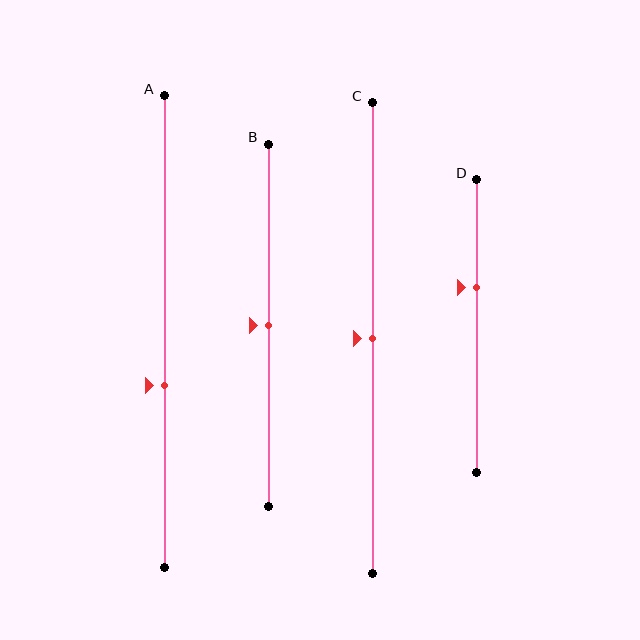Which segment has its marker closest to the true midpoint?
Segment B has its marker closest to the true midpoint.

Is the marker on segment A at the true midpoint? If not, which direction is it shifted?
No, the marker on segment A is shifted downward by about 11% of the segment length.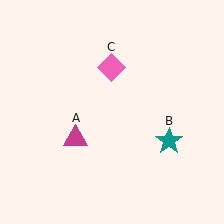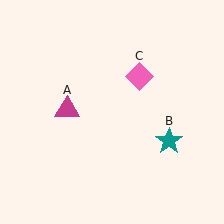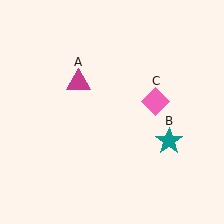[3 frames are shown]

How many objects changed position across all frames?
2 objects changed position: magenta triangle (object A), pink diamond (object C).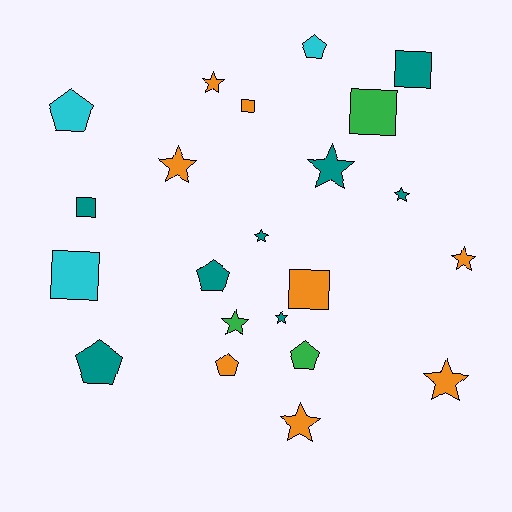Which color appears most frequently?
Orange, with 8 objects.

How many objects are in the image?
There are 22 objects.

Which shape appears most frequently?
Star, with 10 objects.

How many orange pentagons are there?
There is 1 orange pentagon.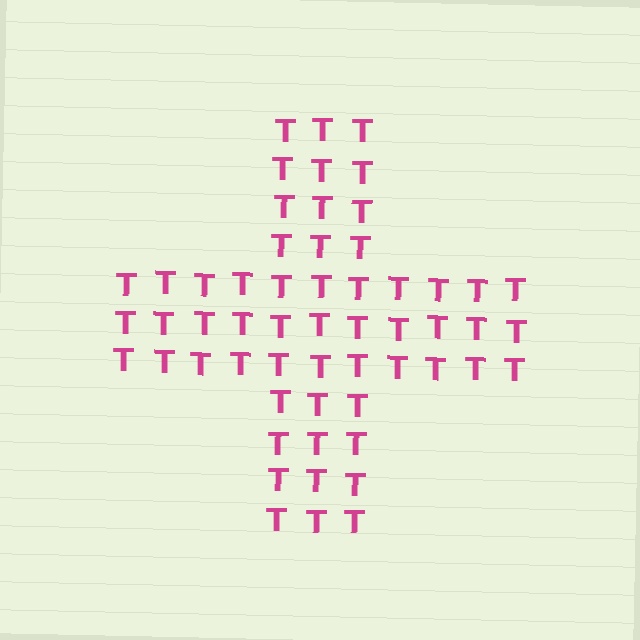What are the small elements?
The small elements are letter T's.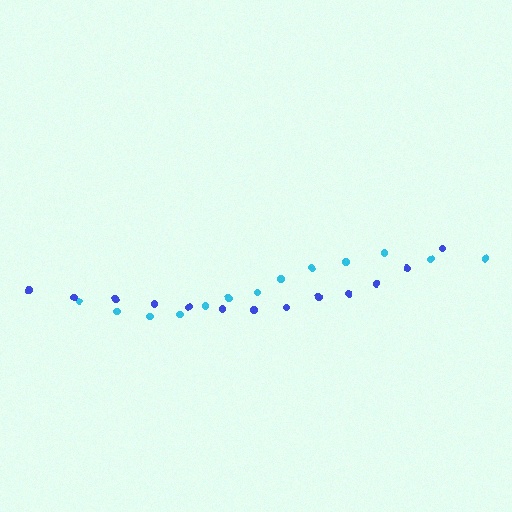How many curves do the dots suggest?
There are 2 distinct paths.